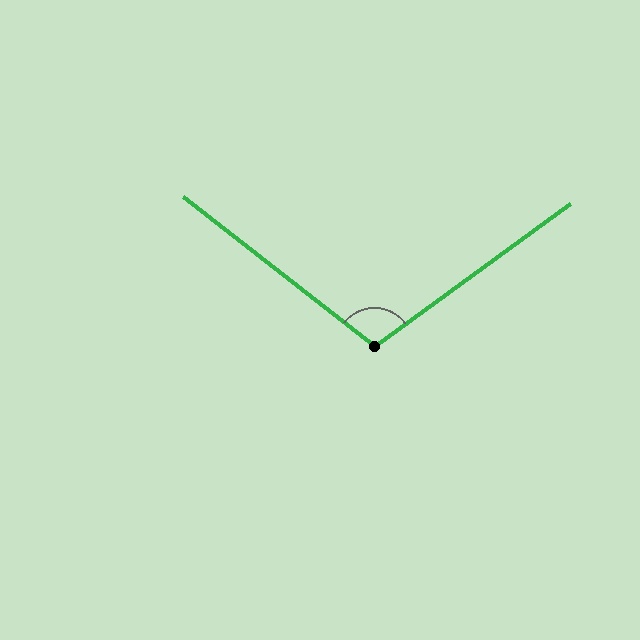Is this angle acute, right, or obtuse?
It is obtuse.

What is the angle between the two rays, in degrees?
Approximately 106 degrees.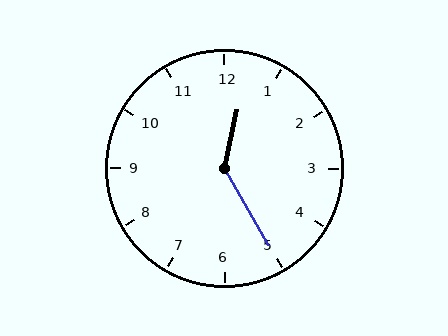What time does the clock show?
12:25.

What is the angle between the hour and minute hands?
Approximately 138 degrees.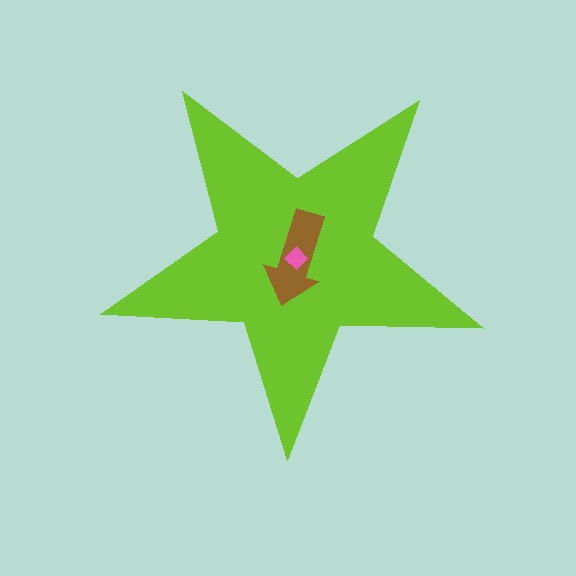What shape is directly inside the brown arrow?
The pink diamond.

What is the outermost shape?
The lime star.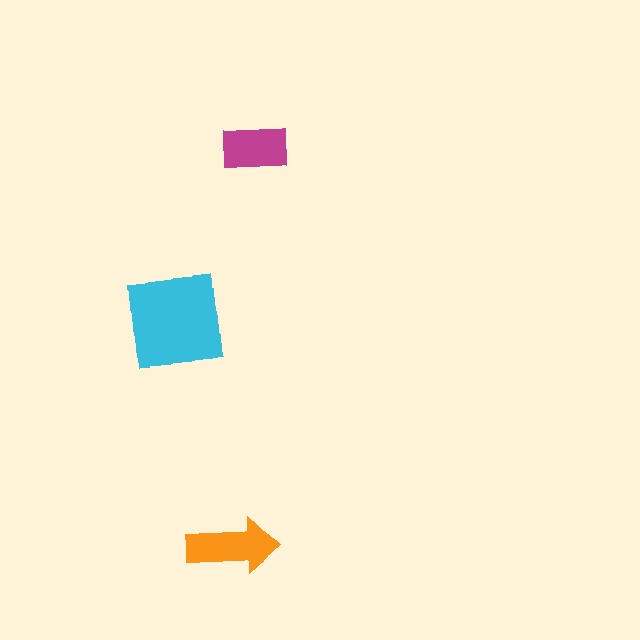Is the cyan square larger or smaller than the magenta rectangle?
Larger.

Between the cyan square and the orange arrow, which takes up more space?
The cyan square.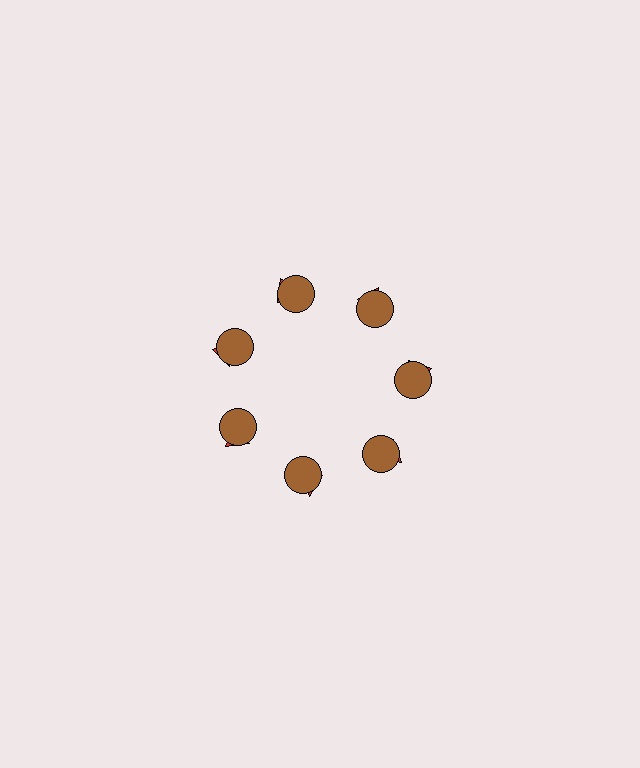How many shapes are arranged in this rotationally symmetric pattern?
There are 14 shapes, arranged in 7 groups of 2.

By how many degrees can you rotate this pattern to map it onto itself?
The pattern maps onto itself every 51 degrees of rotation.